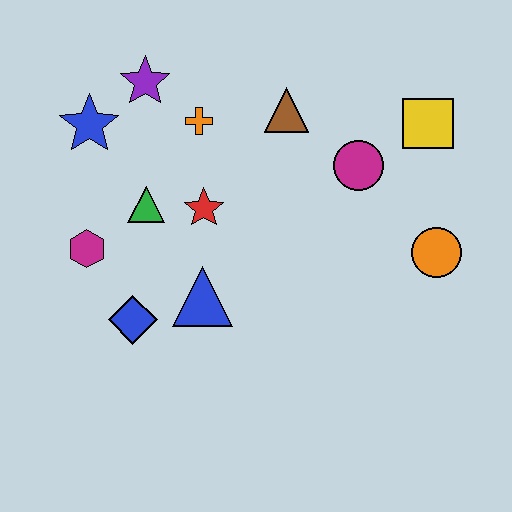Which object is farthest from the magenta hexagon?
The yellow square is farthest from the magenta hexagon.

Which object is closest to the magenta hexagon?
The green triangle is closest to the magenta hexagon.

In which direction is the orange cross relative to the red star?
The orange cross is above the red star.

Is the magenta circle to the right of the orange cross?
Yes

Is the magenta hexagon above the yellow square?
No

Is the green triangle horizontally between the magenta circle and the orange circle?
No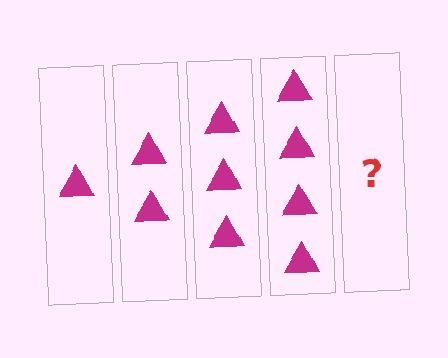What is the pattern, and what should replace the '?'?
The pattern is that each step adds one more triangle. The '?' should be 5 triangles.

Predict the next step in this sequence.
The next step is 5 triangles.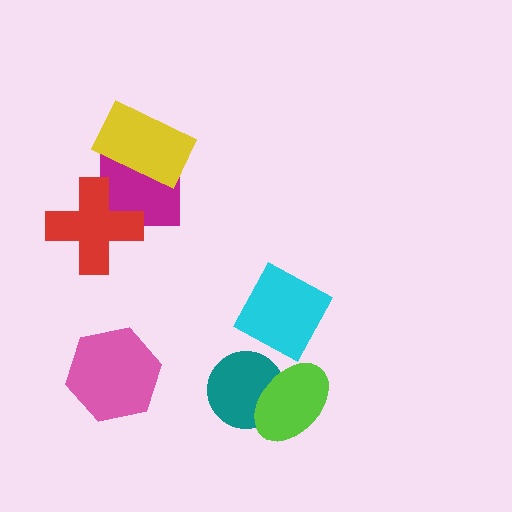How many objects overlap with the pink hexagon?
0 objects overlap with the pink hexagon.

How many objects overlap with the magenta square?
2 objects overlap with the magenta square.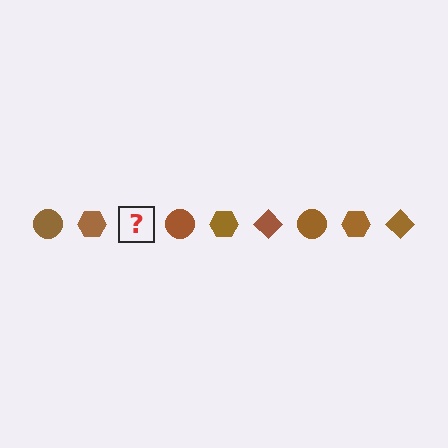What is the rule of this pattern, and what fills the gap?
The rule is that the pattern cycles through circle, hexagon, diamond shapes in brown. The gap should be filled with a brown diamond.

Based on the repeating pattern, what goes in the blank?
The blank should be a brown diamond.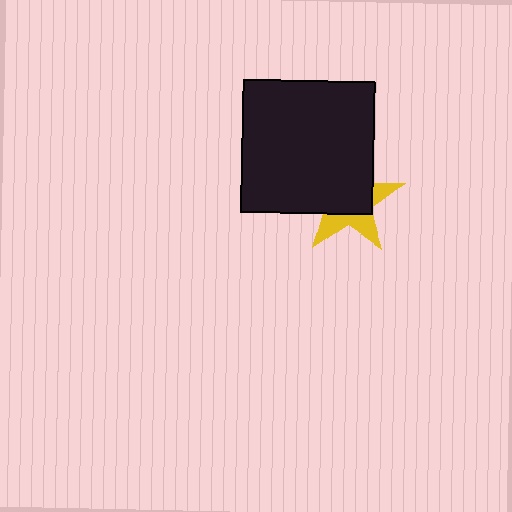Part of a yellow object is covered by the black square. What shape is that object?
It is a star.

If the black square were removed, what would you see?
You would see the complete yellow star.